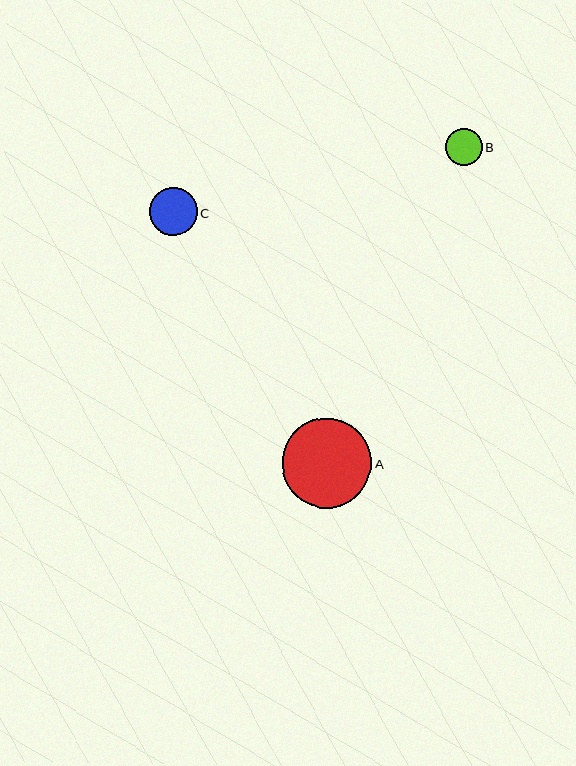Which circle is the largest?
Circle A is the largest with a size of approximately 90 pixels.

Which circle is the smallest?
Circle B is the smallest with a size of approximately 37 pixels.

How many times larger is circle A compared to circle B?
Circle A is approximately 2.4 times the size of circle B.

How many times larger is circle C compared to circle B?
Circle C is approximately 1.3 times the size of circle B.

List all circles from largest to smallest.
From largest to smallest: A, C, B.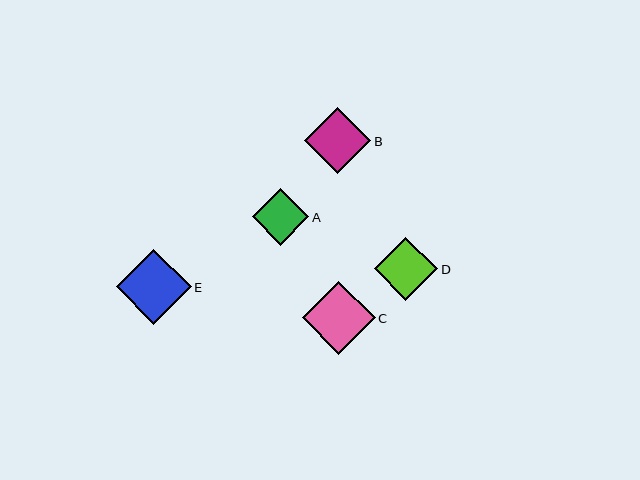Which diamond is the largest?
Diamond E is the largest with a size of approximately 75 pixels.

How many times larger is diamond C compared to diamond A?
Diamond C is approximately 1.3 times the size of diamond A.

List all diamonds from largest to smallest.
From largest to smallest: E, C, B, D, A.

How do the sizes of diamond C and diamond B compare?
Diamond C and diamond B are approximately the same size.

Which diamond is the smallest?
Diamond A is the smallest with a size of approximately 56 pixels.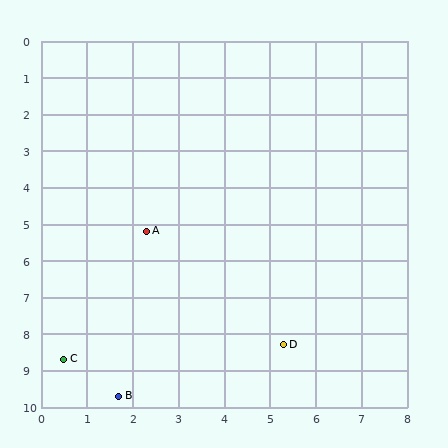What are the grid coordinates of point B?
Point B is at approximately (1.7, 9.7).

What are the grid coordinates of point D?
Point D is at approximately (5.3, 8.3).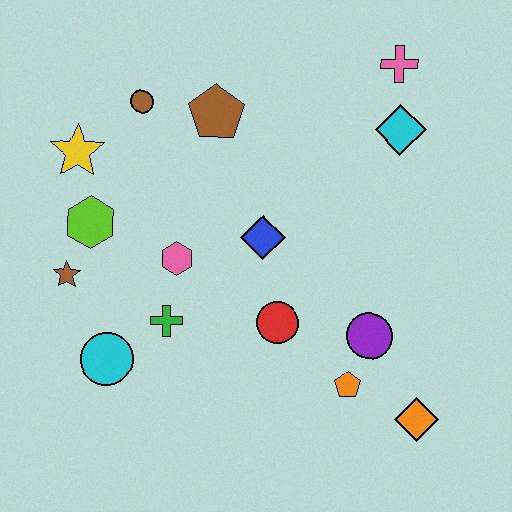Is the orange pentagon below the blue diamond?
Yes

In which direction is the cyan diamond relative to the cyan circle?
The cyan diamond is to the right of the cyan circle.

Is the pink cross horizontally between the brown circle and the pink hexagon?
No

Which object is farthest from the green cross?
The pink cross is farthest from the green cross.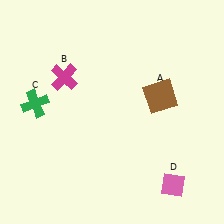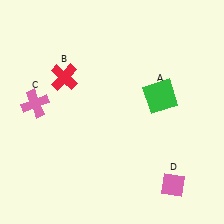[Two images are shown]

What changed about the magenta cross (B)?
In Image 1, B is magenta. In Image 2, it changed to red.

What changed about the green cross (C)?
In Image 1, C is green. In Image 2, it changed to pink.